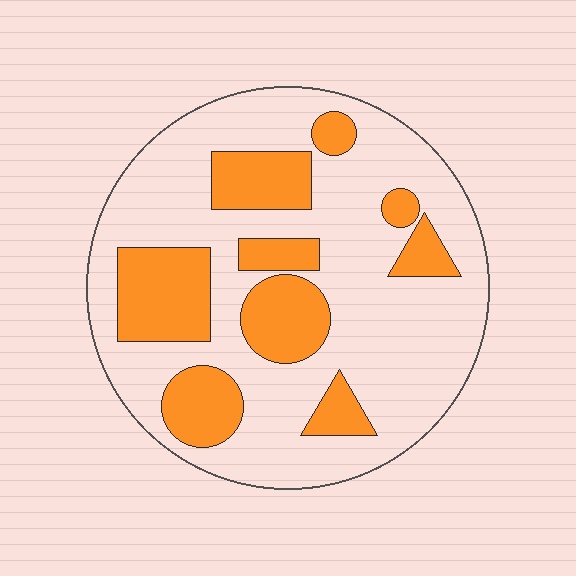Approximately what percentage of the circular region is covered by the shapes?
Approximately 30%.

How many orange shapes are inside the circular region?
9.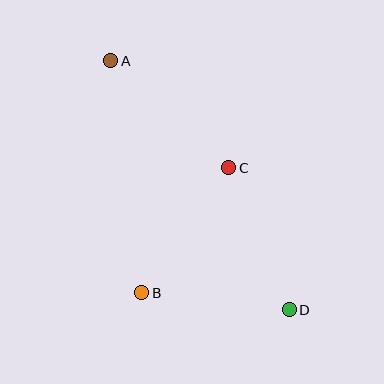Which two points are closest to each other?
Points B and D are closest to each other.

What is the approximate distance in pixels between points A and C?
The distance between A and C is approximately 159 pixels.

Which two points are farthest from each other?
Points A and D are farthest from each other.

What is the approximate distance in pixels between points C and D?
The distance between C and D is approximately 154 pixels.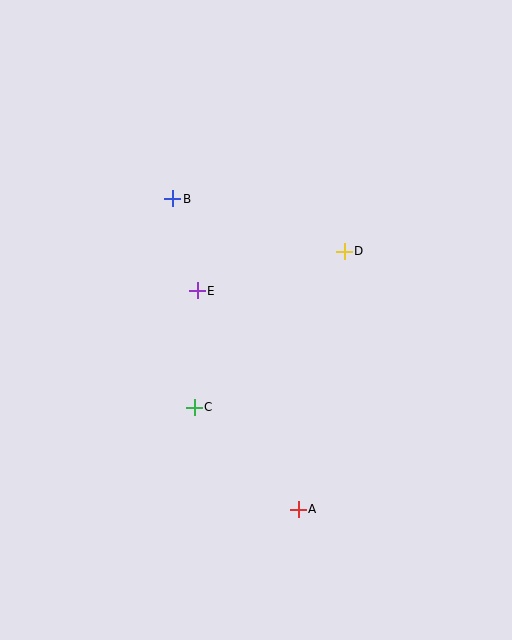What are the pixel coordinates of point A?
Point A is at (298, 509).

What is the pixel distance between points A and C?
The distance between A and C is 146 pixels.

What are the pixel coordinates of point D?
Point D is at (344, 251).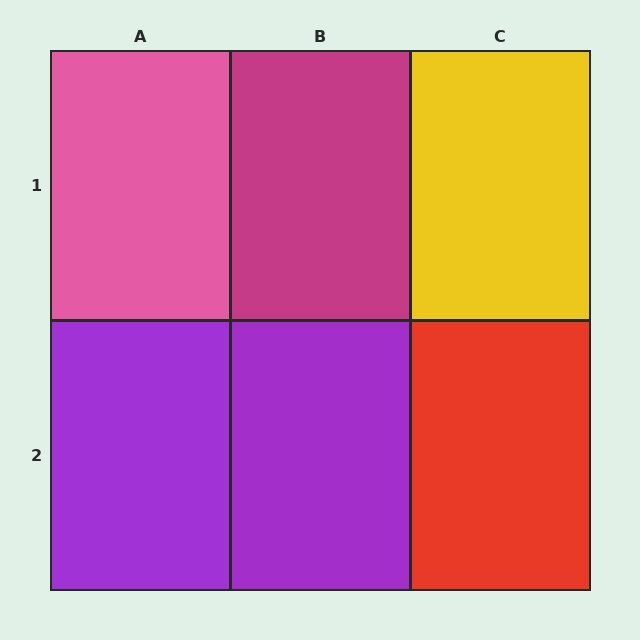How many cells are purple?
2 cells are purple.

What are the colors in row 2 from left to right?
Purple, purple, red.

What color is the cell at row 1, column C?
Yellow.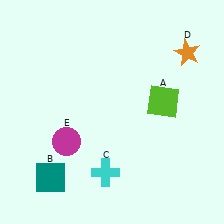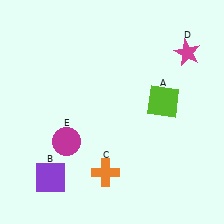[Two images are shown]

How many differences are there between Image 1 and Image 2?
There are 3 differences between the two images.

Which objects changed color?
B changed from teal to purple. C changed from cyan to orange. D changed from orange to magenta.